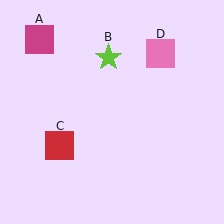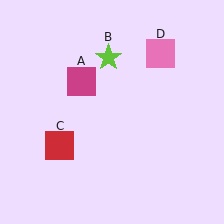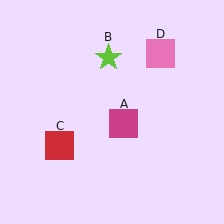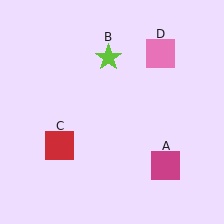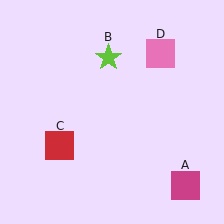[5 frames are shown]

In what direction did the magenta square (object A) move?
The magenta square (object A) moved down and to the right.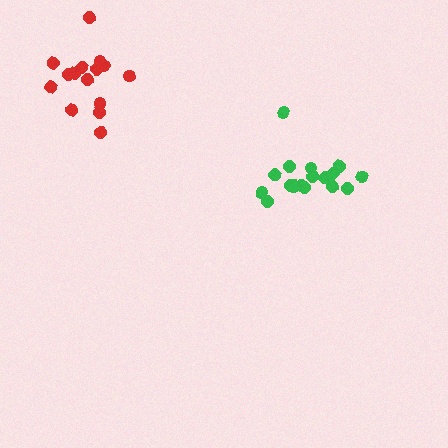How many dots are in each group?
Group 1: 15 dots, Group 2: 18 dots (33 total).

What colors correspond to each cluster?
The clusters are colored: red, green.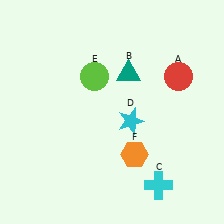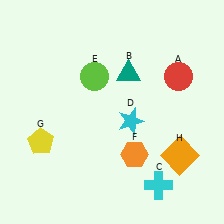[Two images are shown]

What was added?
A yellow pentagon (G), an orange square (H) were added in Image 2.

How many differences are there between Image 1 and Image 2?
There are 2 differences between the two images.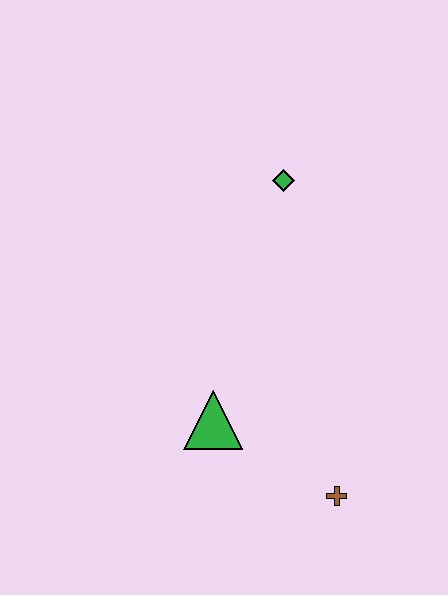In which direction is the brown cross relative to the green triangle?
The brown cross is to the right of the green triangle.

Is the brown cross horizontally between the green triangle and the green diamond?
No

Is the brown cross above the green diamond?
No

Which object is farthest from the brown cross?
The green diamond is farthest from the brown cross.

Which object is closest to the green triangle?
The brown cross is closest to the green triangle.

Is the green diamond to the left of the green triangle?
No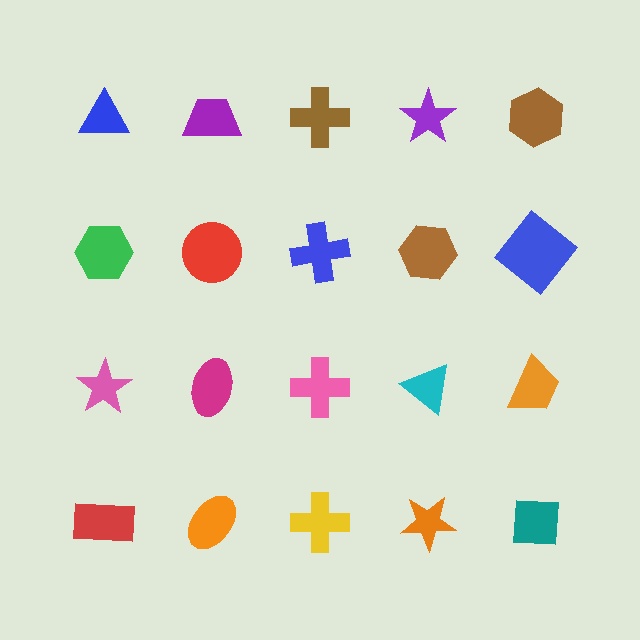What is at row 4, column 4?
An orange star.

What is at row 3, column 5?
An orange trapezoid.